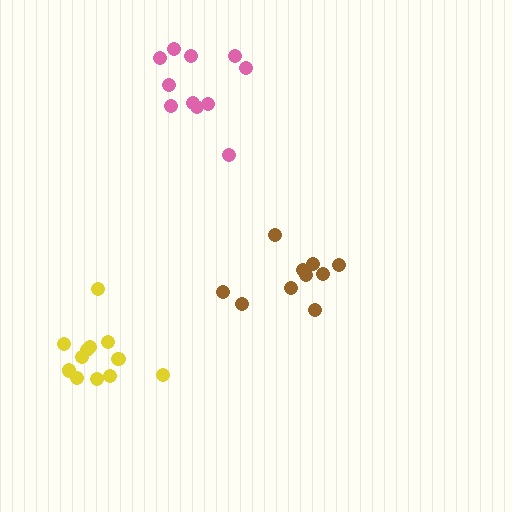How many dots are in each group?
Group 1: 11 dots, Group 2: 10 dots, Group 3: 12 dots (33 total).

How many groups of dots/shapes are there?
There are 3 groups.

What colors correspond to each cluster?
The clusters are colored: pink, brown, yellow.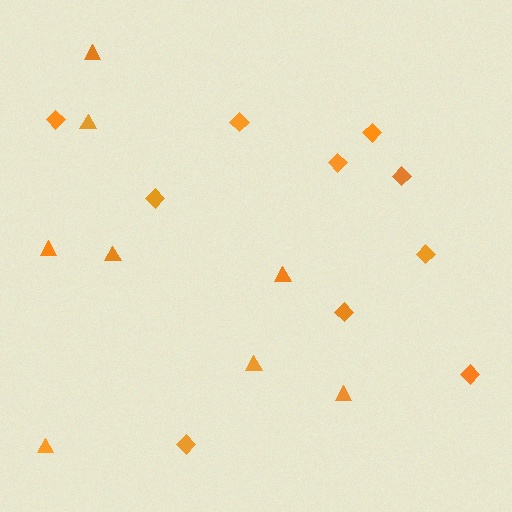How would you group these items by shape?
There are 2 groups: one group of triangles (8) and one group of diamonds (10).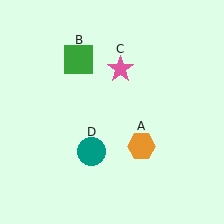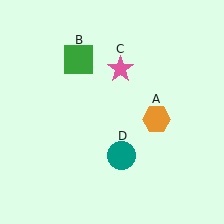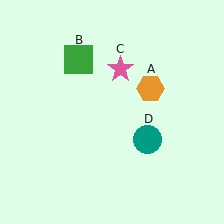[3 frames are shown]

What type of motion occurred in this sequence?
The orange hexagon (object A), teal circle (object D) rotated counterclockwise around the center of the scene.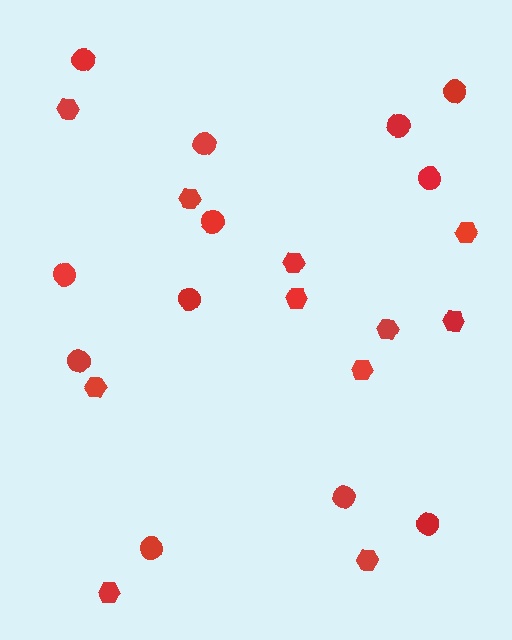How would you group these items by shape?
There are 2 groups: one group of circles (12) and one group of hexagons (11).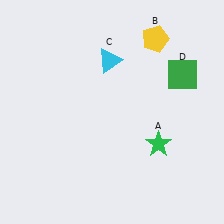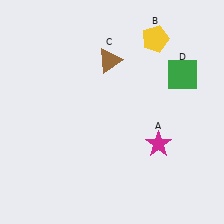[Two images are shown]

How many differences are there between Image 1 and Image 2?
There are 2 differences between the two images.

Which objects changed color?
A changed from green to magenta. C changed from cyan to brown.